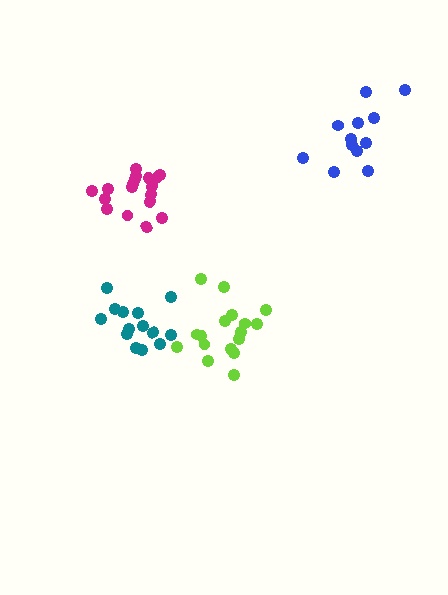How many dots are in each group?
Group 1: 17 dots, Group 2: 12 dots, Group 3: 14 dots, Group 4: 18 dots (61 total).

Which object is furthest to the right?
The blue cluster is rightmost.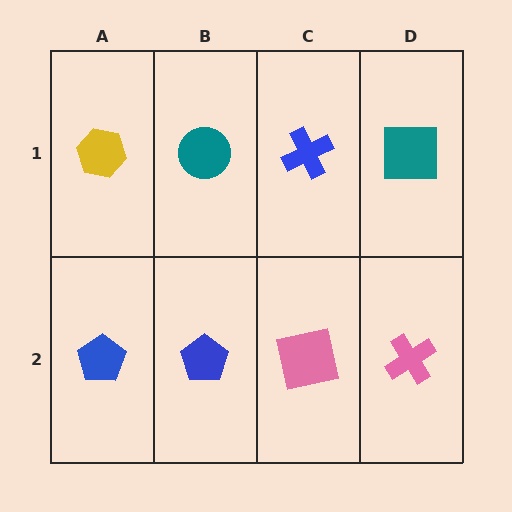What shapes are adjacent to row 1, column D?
A pink cross (row 2, column D), a blue cross (row 1, column C).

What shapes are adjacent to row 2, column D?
A teal square (row 1, column D), a pink square (row 2, column C).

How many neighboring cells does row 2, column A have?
2.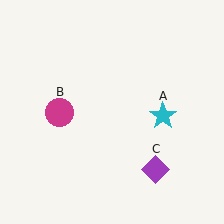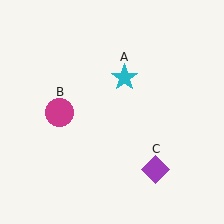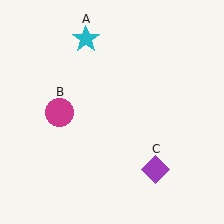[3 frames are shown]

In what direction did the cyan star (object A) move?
The cyan star (object A) moved up and to the left.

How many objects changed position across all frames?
1 object changed position: cyan star (object A).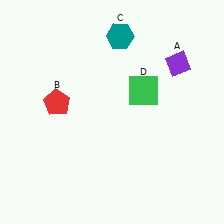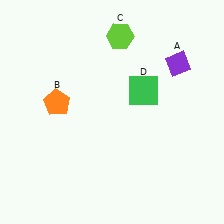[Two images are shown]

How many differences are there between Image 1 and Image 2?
There are 2 differences between the two images.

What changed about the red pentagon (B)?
In Image 1, B is red. In Image 2, it changed to orange.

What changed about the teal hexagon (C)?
In Image 1, C is teal. In Image 2, it changed to lime.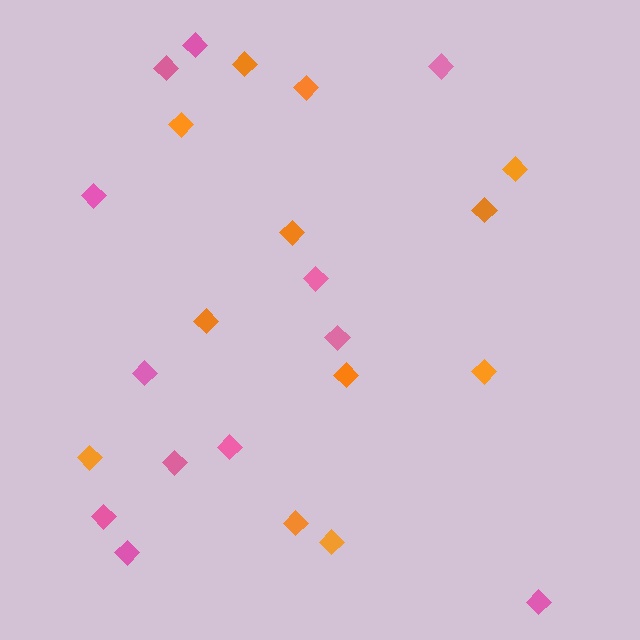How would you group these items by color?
There are 2 groups: one group of pink diamonds (12) and one group of orange diamonds (12).